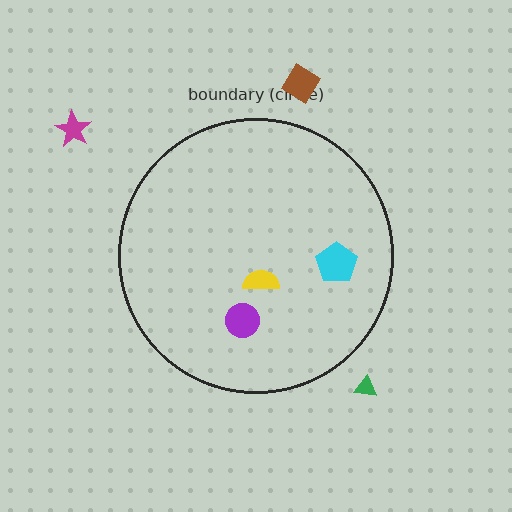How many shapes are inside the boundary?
3 inside, 3 outside.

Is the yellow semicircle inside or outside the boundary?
Inside.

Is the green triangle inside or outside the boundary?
Outside.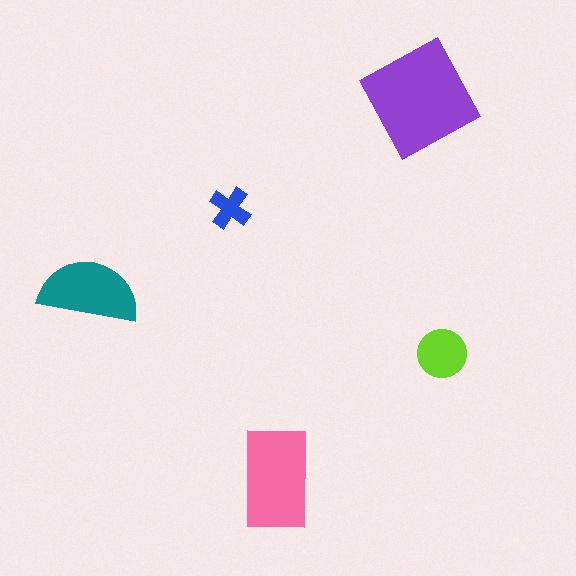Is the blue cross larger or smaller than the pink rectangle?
Smaller.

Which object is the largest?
The purple square.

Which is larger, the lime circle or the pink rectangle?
The pink rectangle.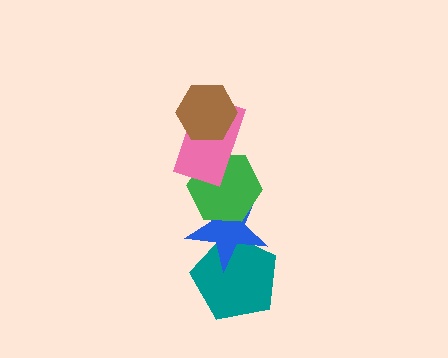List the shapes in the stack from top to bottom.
From top to bottom: the brown hexagon, the pink rectangle, the green hexagon, the blue star, the teal pentagon.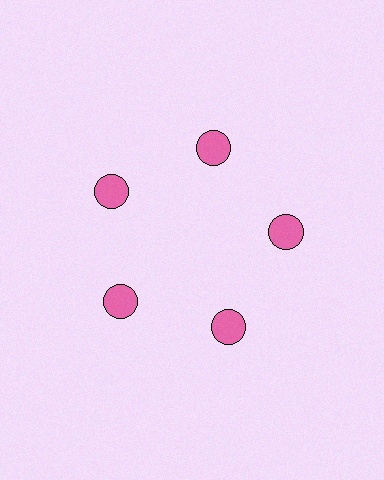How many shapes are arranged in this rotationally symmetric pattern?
There are 5 shapes, arranged in 5 groups of 1.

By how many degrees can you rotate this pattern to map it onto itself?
The pattern maps onto itself every 72 degrees of rotation.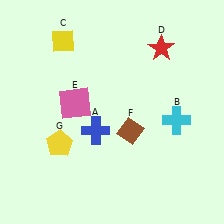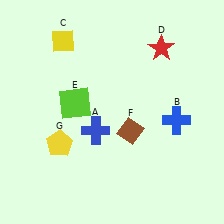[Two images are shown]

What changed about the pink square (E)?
In Image 1, E is pink. In Image 2, it changed to lime.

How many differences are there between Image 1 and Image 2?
There are 2 differences between the two images.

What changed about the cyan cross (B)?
In Image 1, B is cyan. In Image 2, it changed to blue.